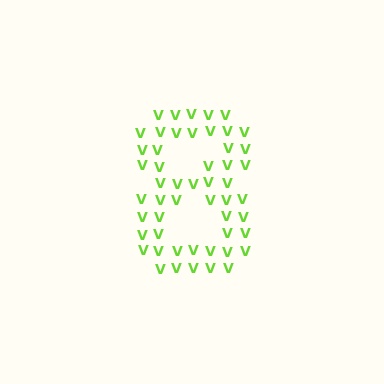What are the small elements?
The small elements are letter V's.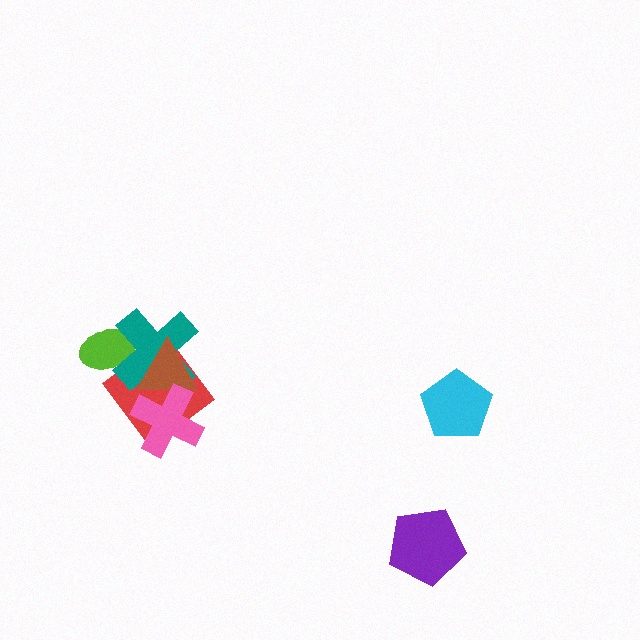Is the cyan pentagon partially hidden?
No, no other shape covers it.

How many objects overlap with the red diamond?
3 objects overlap with the red diamond.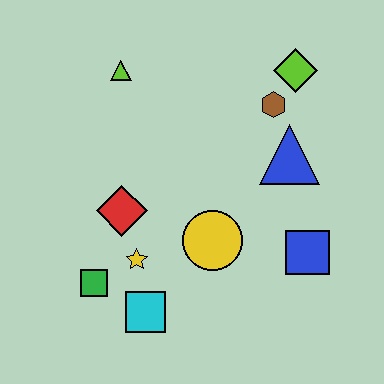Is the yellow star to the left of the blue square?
Yes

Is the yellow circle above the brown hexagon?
No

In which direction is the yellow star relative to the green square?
The yellow star is to the right of the green square.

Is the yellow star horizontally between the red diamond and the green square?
No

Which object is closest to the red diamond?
The yellow star is closest to the red diamond.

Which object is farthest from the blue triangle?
The green square is farthest from the blue triangle.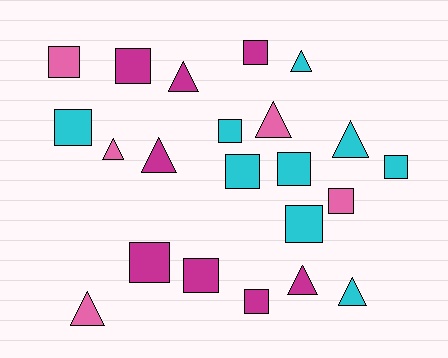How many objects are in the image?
There are 22 objects.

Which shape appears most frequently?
Square, with 13 objects.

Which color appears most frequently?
Cyan, with 9 objects.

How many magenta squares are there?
There are 5 magenta squares.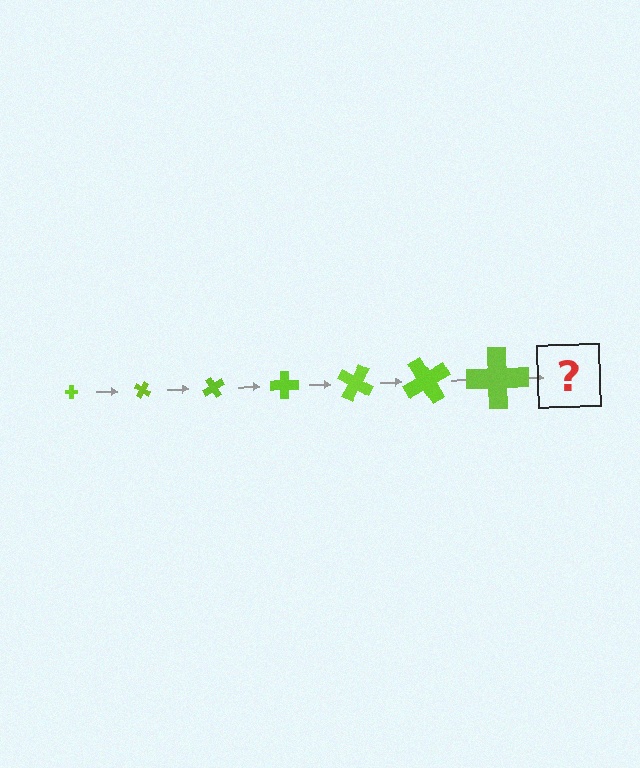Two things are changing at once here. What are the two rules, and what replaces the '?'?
The two rules are that the cross grows larger each step and it rotates 30 degrees each step. The '?' should be a cross, larger than the previous one and rotated 210 degrees from the start.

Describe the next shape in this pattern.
It should be a cross, larger than the previous one and rotated 210 degrees from the start.